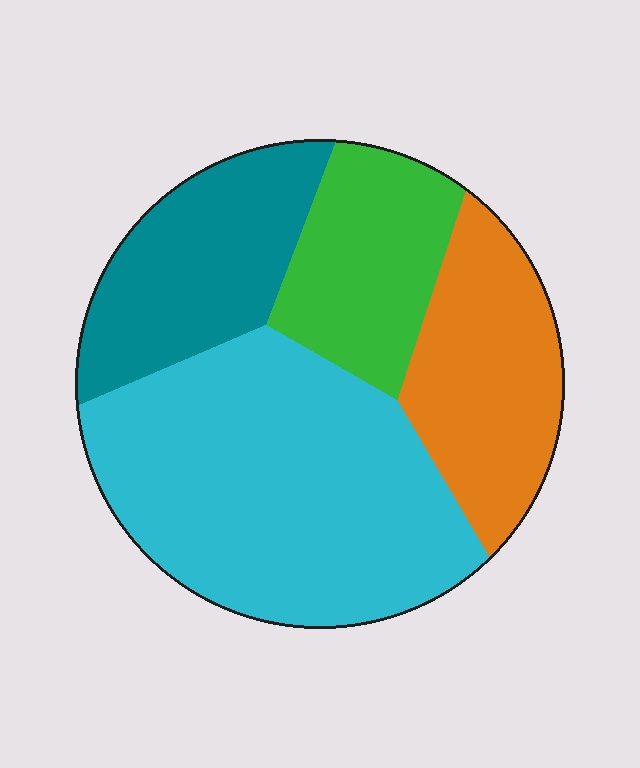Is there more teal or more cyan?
Cyan.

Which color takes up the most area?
Cyan, at roughly 45%.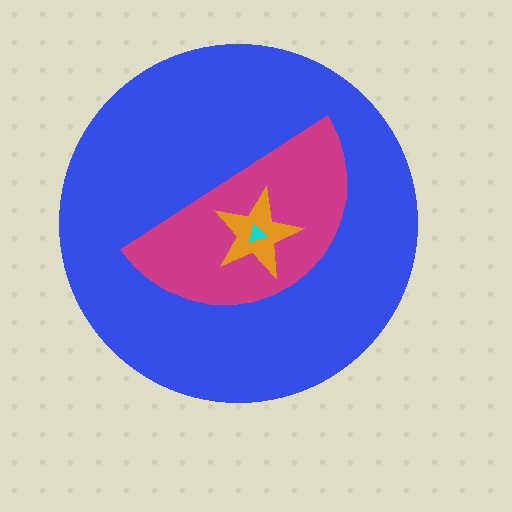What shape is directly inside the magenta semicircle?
The orange star.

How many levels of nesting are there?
4.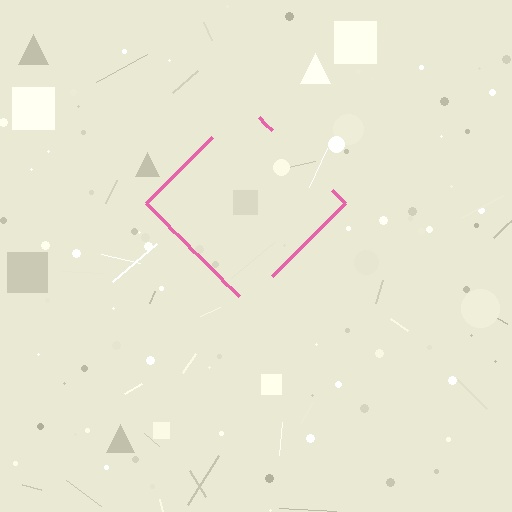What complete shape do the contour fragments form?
The contour fragments form a diamond.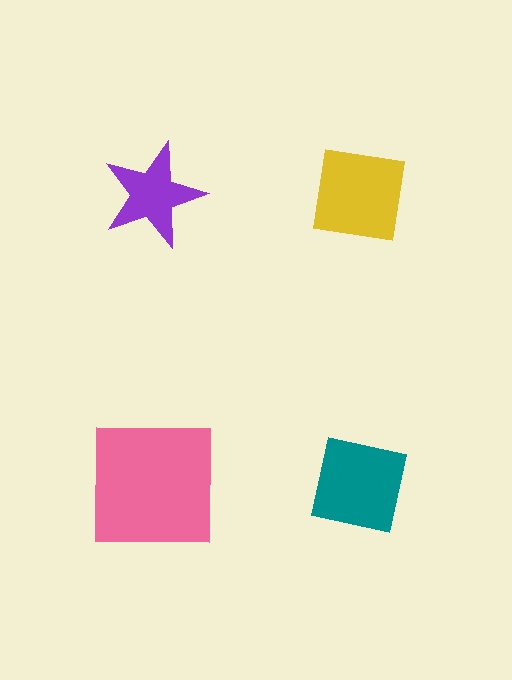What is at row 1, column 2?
A yellow square.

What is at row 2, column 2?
A teal square.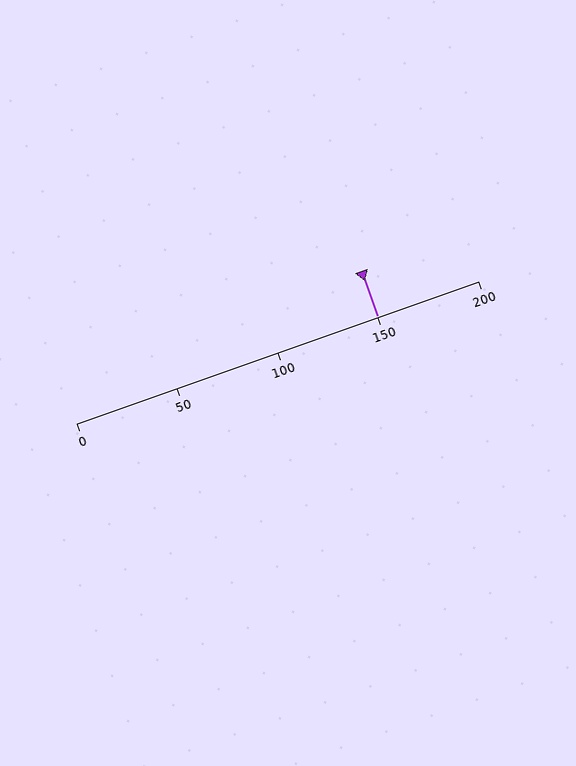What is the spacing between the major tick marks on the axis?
The major ticks are spaced 50 apart.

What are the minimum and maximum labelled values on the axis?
The axis runs from 0 to 200.